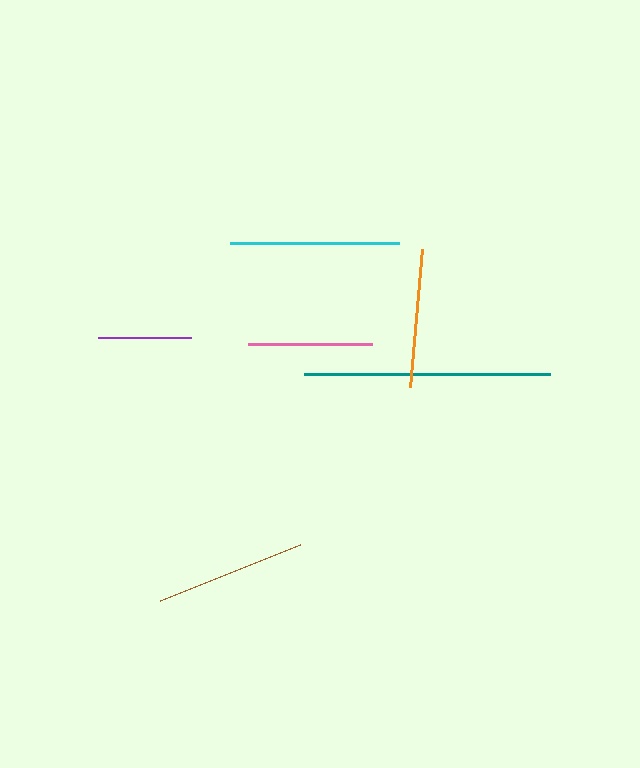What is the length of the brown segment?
The brown segment is approximately 151 pixels long.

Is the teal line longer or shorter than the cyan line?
The teal line is longer than the cyan line.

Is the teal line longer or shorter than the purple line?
The teal line is longer than the purple line.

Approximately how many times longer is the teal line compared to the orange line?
The teal line is approximately 1.8 times the length of the orange line.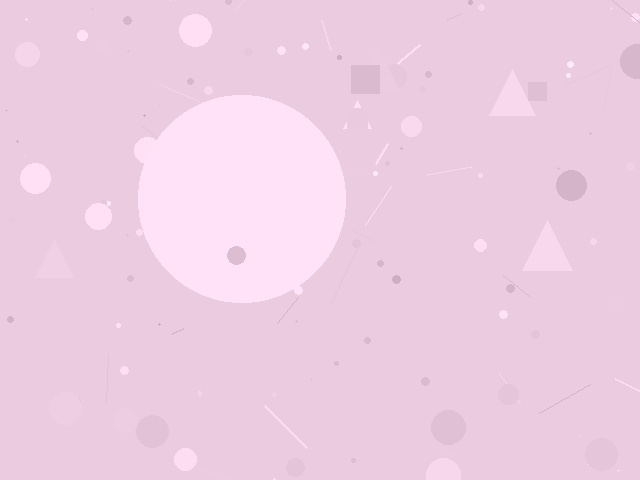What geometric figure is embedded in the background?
A circle is embedded in the background.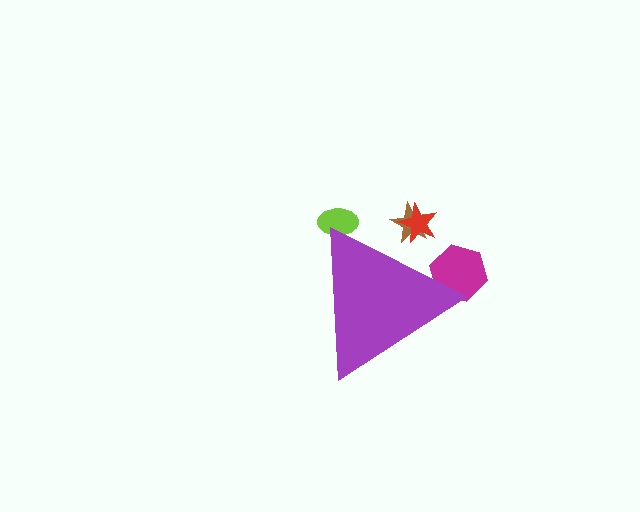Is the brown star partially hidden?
Yes, the brown star is partially hidden behind the purple triangle.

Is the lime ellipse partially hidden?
Yes, the lime ellipse is partially hidden behind the purple triangle.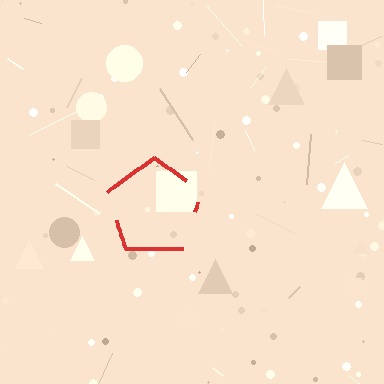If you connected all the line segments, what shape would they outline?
They would outline a pentagon.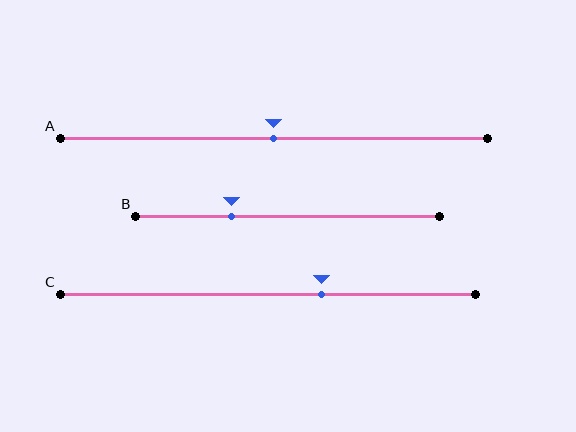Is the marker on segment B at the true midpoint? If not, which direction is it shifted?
No, the marker on segment B is shifted to the left by about 18% of the segment length.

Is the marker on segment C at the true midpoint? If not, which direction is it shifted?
No, the marker on segment C is shifted to the right by about 13% of the segment length.